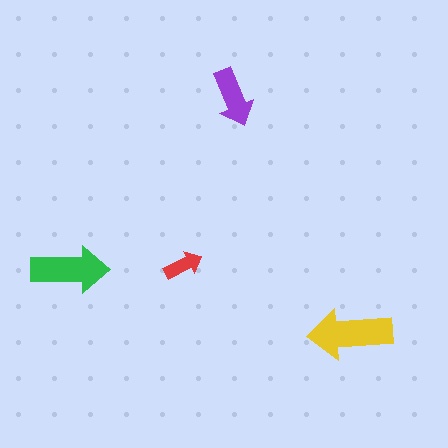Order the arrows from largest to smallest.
the yellow one, the green one, the purple one, the red one.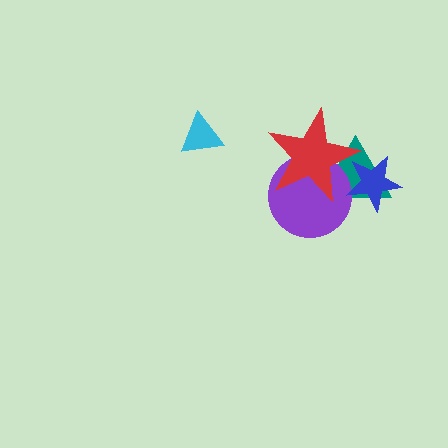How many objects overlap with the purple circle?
2 objects overlap with the purple circle.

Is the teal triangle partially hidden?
Yes, it is partially covered by another shape.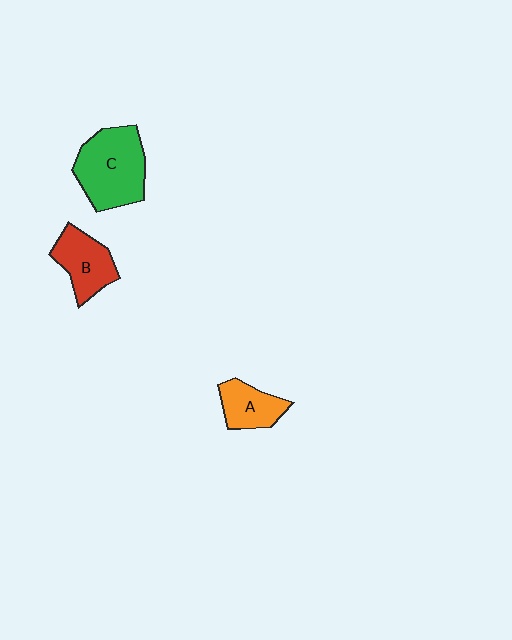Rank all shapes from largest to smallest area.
From largest to smallest: C (green), B (red), A (orange).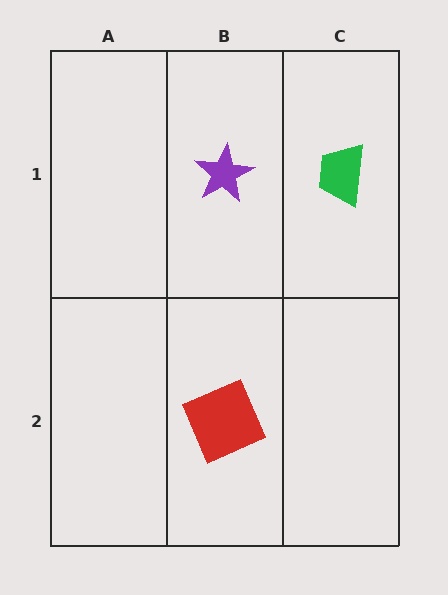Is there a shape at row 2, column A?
No, that cell is empty.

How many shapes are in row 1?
2 shapes.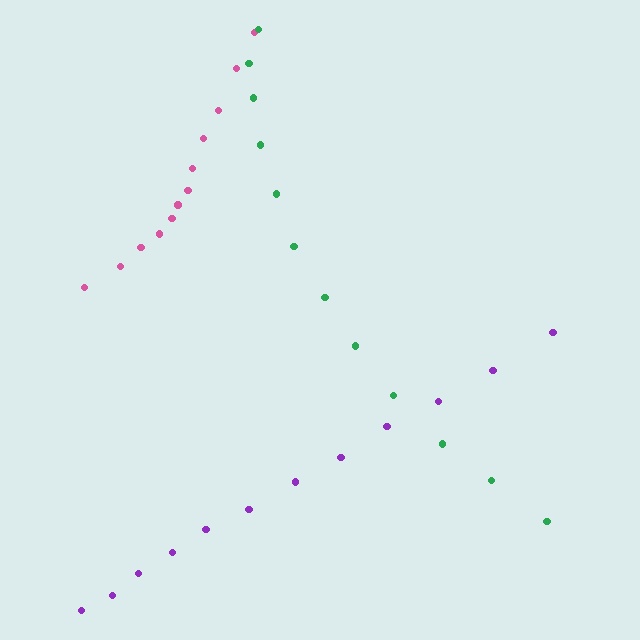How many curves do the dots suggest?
There are 3 distinct paths.